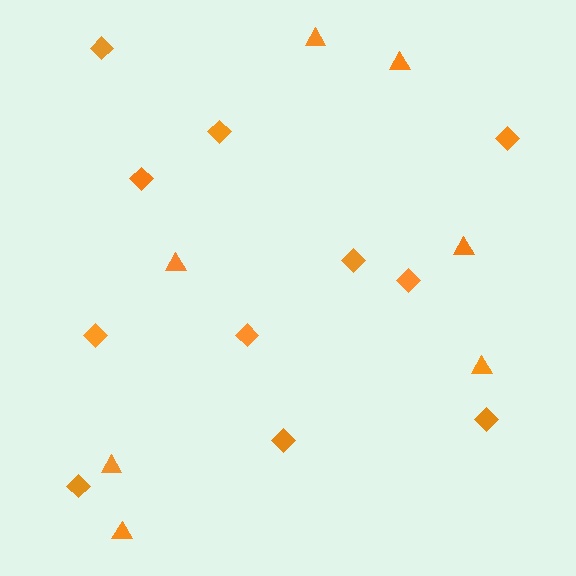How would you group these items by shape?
There are 2 groups: one group of triangles (7) and one group of diamonds (11).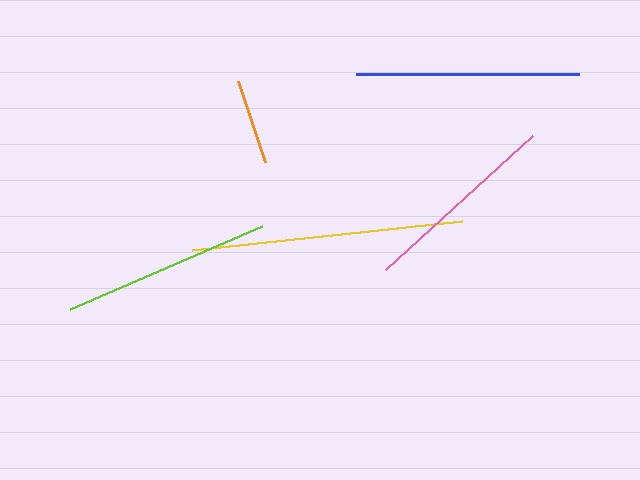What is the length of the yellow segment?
The yellow segment is approximately 271 pixels long.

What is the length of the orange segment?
The orange segment is approximately 85 pixels long.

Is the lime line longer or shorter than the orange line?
The lime line is longer than the orange line.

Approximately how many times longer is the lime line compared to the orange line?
The lime line is approximately 2.5 times the length of the orange line.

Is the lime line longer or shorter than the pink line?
The lime line is longer than the pink line.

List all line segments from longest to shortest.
From longest to shortest: yellow, blue, lime, pink, orange.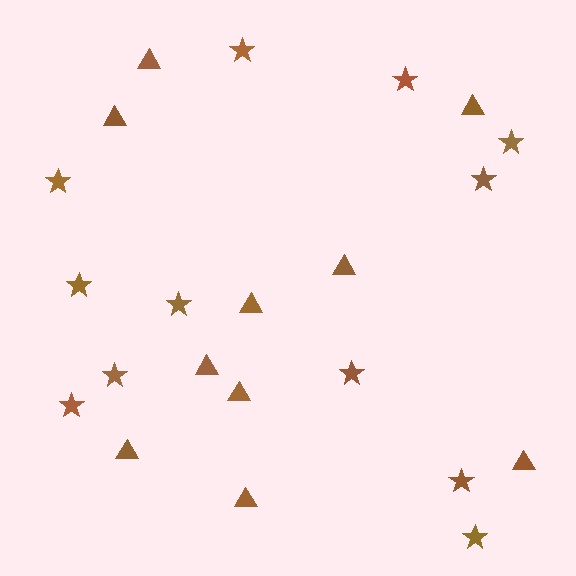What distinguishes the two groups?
There are 2 groups: one group of stars (12) and one group of triangles (10).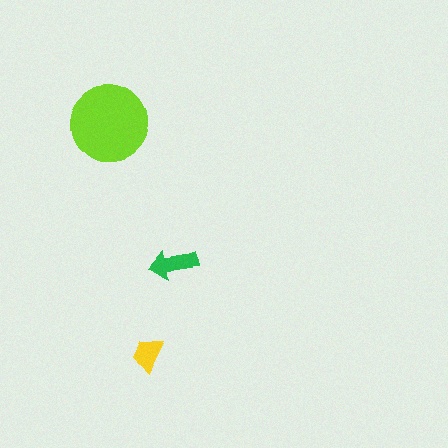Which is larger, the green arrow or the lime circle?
The lime circle.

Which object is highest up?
The lime circle is topmost.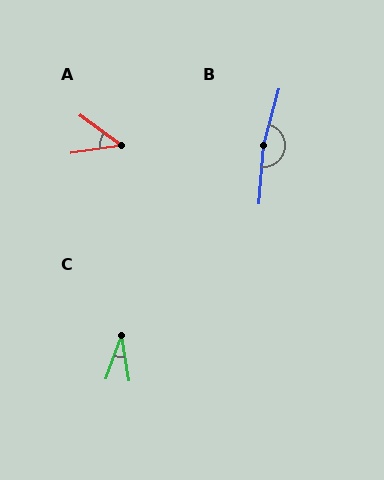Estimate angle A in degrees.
Approximately 45 degrees.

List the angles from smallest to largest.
C (28°), A (45°), B (169°).